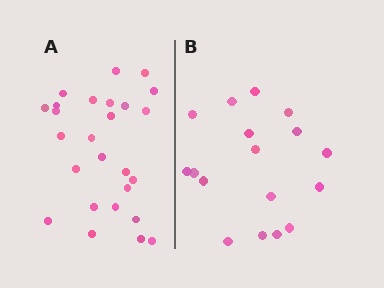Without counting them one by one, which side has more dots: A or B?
Region A (the left region) has more dots.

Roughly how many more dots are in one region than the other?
Region A has roughly 8 or so more dots than region B.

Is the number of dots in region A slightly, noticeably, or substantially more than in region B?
Region A has substantially more. The ratio is roughly 1.5 to 1.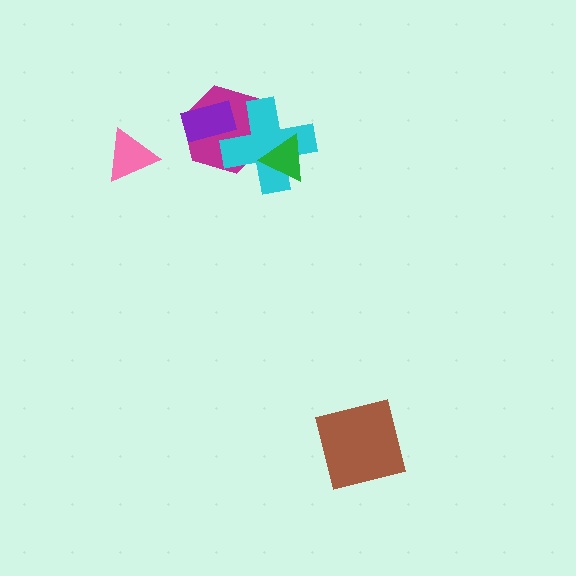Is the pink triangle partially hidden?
No, no other shape covers it.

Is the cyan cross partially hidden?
Yes, it is partially covered by another shape.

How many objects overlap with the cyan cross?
3 objects overlap with the cyan cross.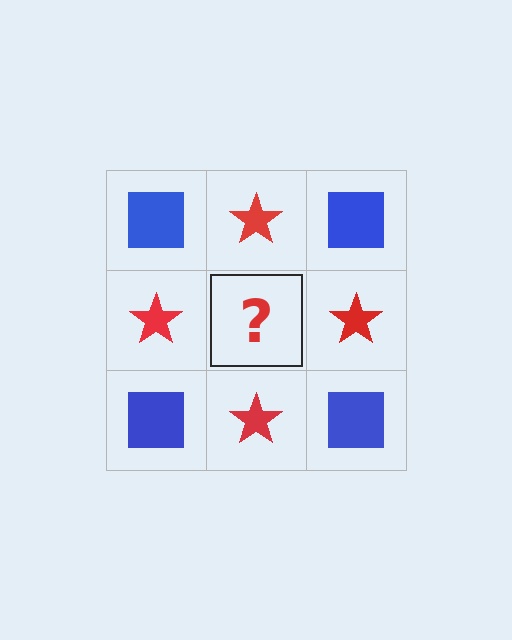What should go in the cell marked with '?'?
The missing cell should contain a blue square.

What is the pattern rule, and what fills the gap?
The rule is that it alternates blue square and red star in a checkerboard pattern. The gap should be filled with a blue square.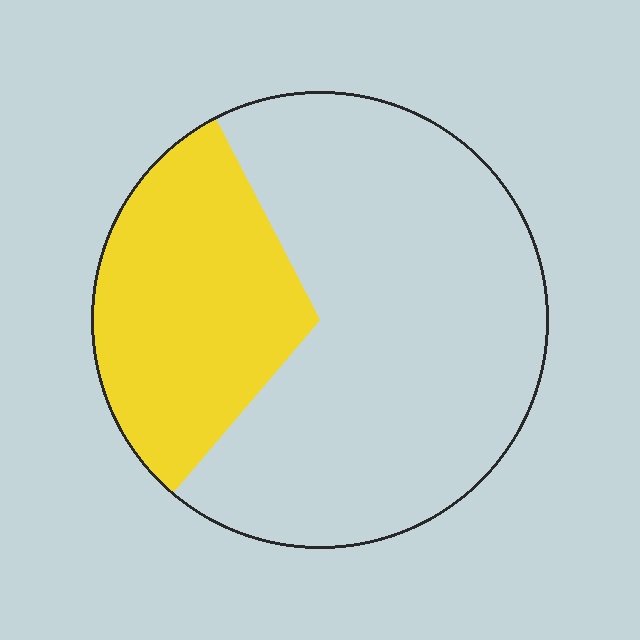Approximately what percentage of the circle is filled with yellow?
Approximately 30%.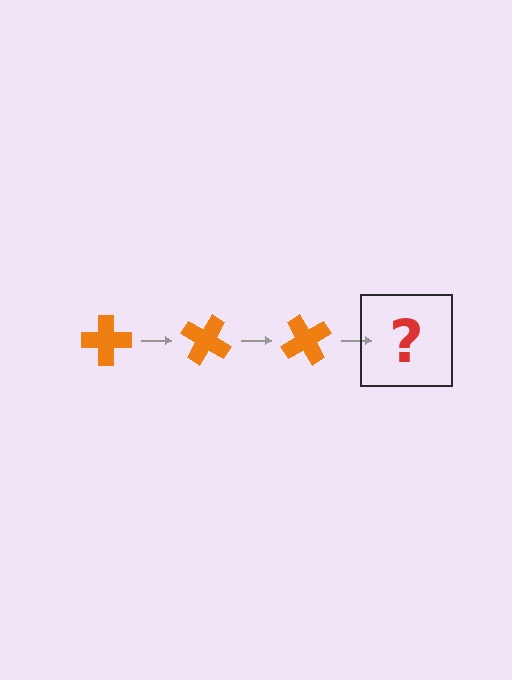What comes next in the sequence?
The next element should be an orange cross rotated 90 degrees.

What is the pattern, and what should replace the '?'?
The pattern is that the cross rotates 30 degrees each step. The '?' should be an orange cross rotated 90 degrees.